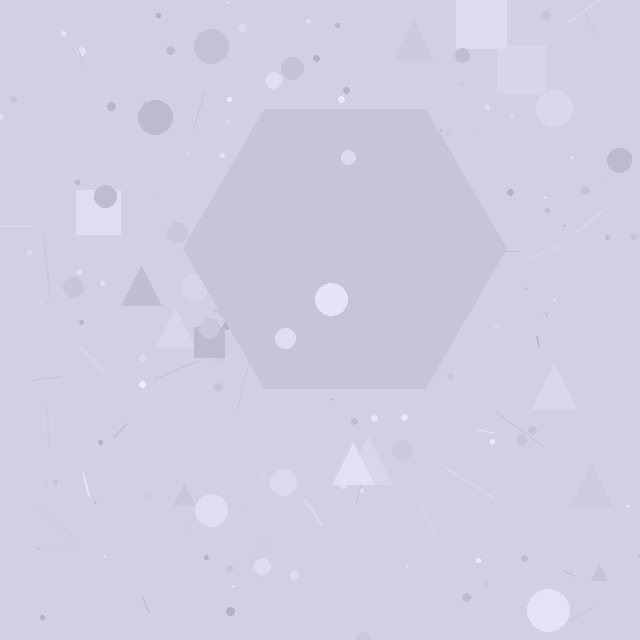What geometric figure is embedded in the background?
A hexagon is embedded in the background.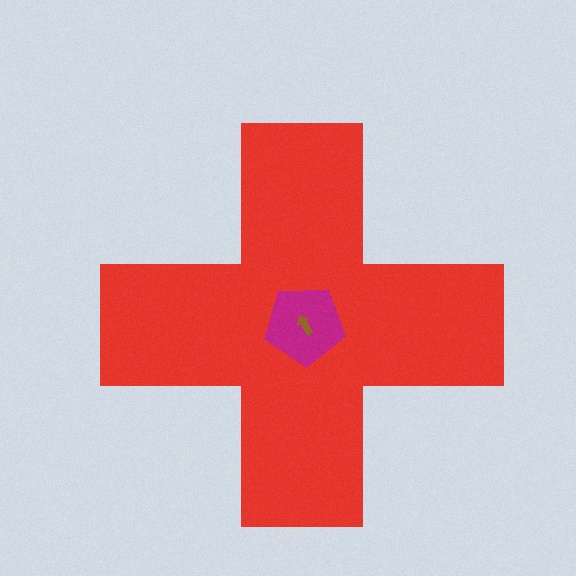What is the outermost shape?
The red cross.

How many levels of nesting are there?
3.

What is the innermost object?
The brown arrow.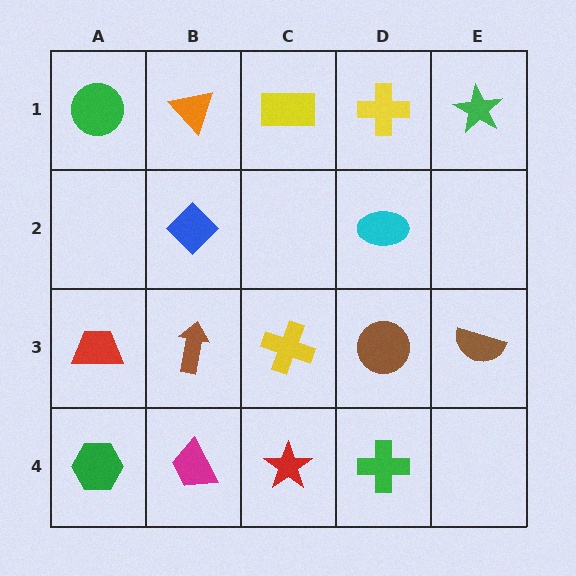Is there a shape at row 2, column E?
No, that cell is empty.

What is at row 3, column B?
A brown arrow.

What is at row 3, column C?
A yellow cross.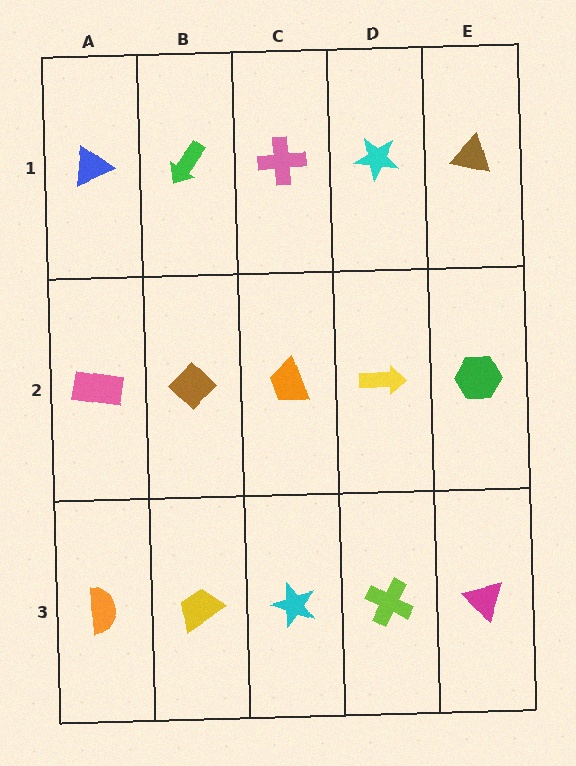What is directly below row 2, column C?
A cyan star.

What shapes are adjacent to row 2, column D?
A cyan star (row 1, column D), a lime cross (row 3, column D), an orange trapezoid (row 2, column C), a green hexagon (row 2, column E).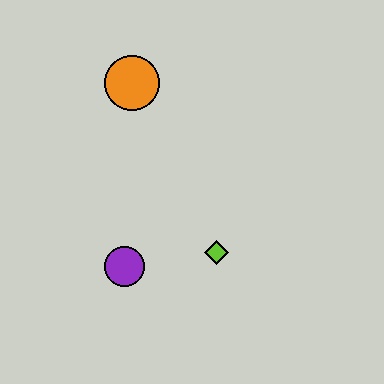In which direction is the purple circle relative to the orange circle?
The purple circle is below the orange circle.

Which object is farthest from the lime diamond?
The orange circle is farthest from the lime diamond.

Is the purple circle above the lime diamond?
No